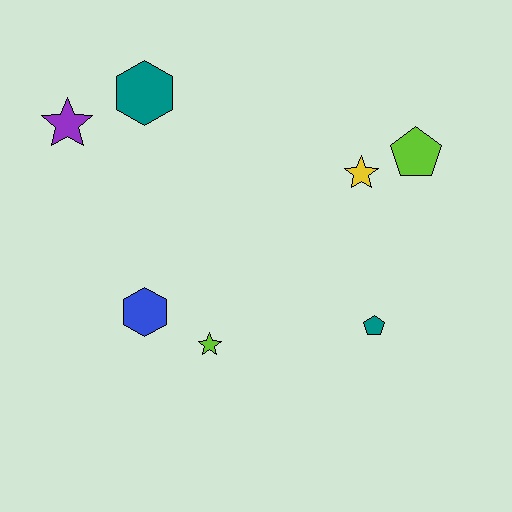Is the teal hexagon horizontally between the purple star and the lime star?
Yes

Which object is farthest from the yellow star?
The purple star is farthest from the yellow star.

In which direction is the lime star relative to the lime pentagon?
The lime star is to the left of the lime pentagon.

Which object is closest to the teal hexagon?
The purple star is closest to the teal hexagon.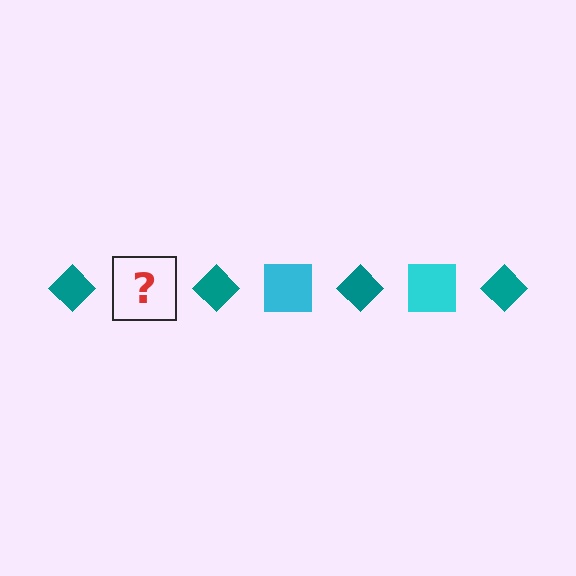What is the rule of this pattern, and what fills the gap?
The rule is that the pattern alternates between teal diamond and cyan square. The gap should be filled with a cyan square.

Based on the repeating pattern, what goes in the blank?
The blank should be a cyan square.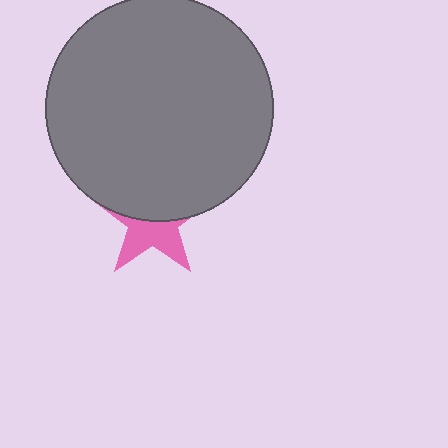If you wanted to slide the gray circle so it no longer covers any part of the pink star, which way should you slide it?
Slide it up — that is the most direct way to separate the two shapes.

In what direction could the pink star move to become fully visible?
The pink star could move down. That would shift it out from behind the gray circle entirely.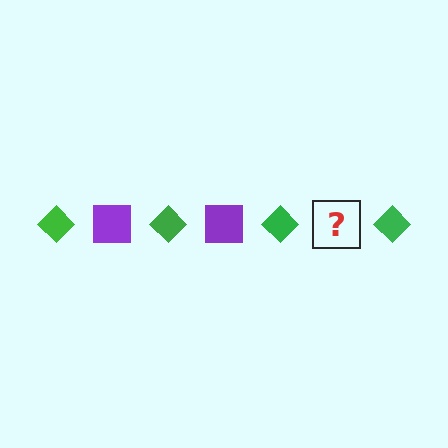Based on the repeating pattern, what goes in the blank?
The blank should be a purple square.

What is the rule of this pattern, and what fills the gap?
The rule is that the pattern alternates between green diamond and purple square. The gap should be filled with a purple square.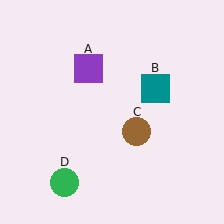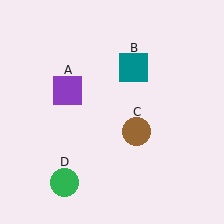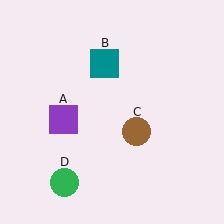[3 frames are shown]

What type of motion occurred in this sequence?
The purple square (object A), teal square (object B) rotated counterclockwise around the center of the scene.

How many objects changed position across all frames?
2 objects changed position: purple square (object A), teal square (object B).